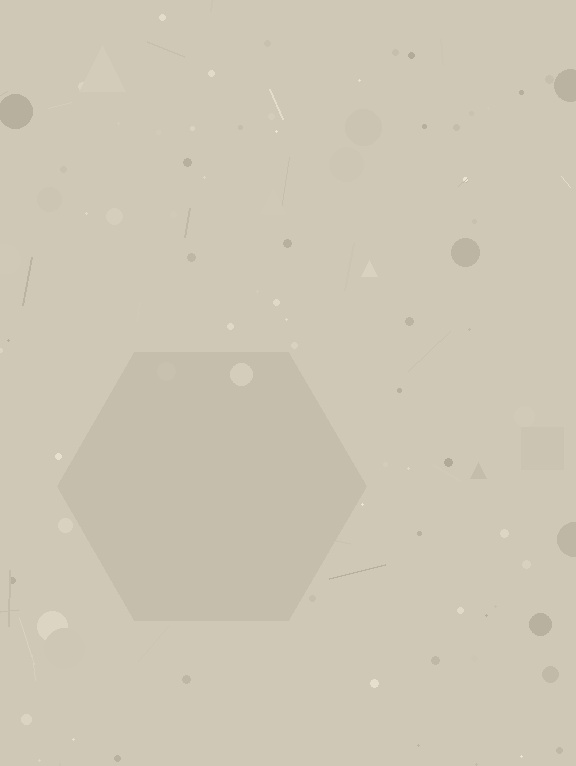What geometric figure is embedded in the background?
A hexagon is embedded in the background.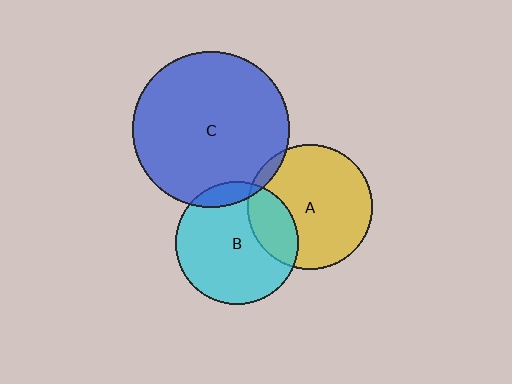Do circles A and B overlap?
Yes.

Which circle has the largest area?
Circle C (blue).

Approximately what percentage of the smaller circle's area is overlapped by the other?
Approximately 25%.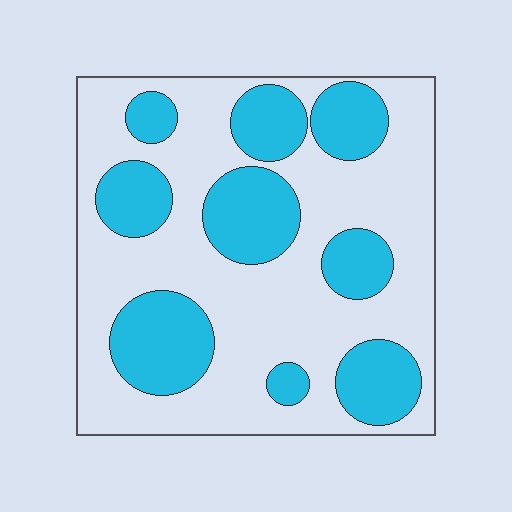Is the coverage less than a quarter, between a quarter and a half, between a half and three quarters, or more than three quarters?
Between a quarter and a half.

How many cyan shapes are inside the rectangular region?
9.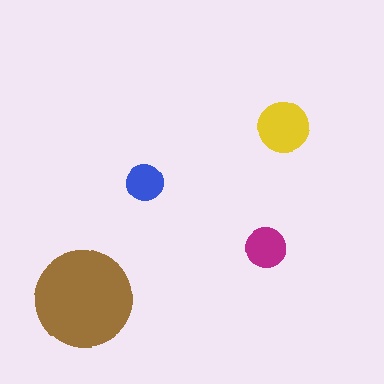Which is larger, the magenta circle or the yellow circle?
The yellow one.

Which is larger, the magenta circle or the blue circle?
The magenta one.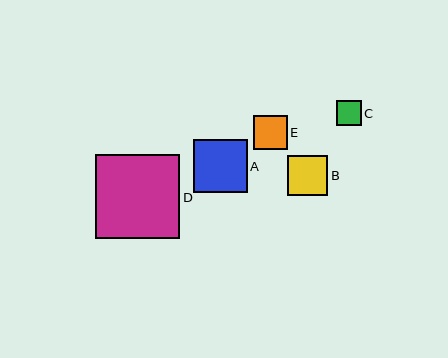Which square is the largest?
Square D is the largest with a size of approximately 84 pixels.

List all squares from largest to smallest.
From largest to smallest: D, A, B, E, C.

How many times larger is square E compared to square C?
Square E is approximately 1.3 times the size of square C.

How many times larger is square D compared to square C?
Square D is approximately 3.3 times the size of square C.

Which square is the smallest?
Square C is the smallest with a size of approximately 25 pixels.